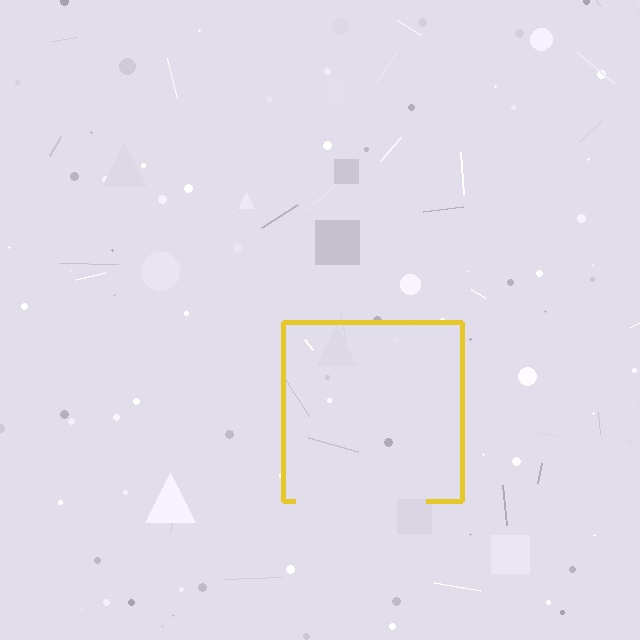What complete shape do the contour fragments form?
The contour fragments form a square.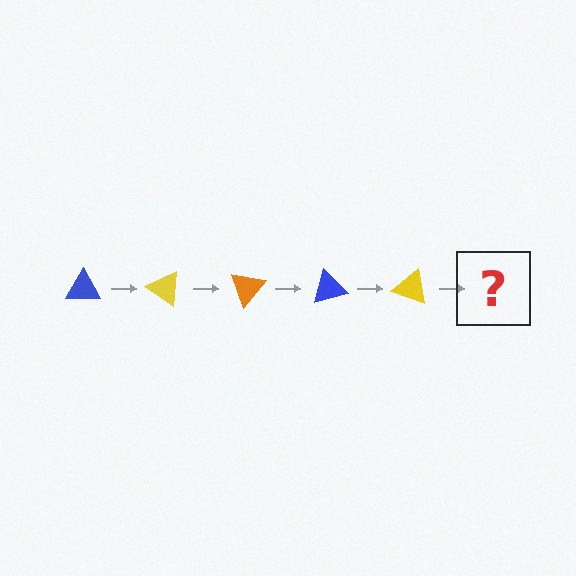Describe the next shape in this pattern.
It should be an orange triangle, rotated 175 degrees from the start.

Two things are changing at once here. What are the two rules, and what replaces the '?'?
The two rules are that it rotates 35 degrees each step and the color cycles through blue, yellow, and orange. The '?' should be an orange triangle, rotated 175 degrees from the start.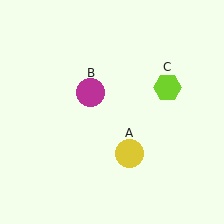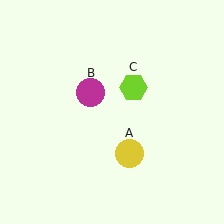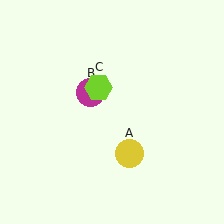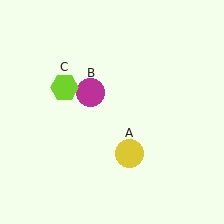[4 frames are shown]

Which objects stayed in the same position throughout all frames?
Yellow circle (object A) and magenta circle (object B) remained stationary.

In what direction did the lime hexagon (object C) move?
The lime hexagon (object C) moved left.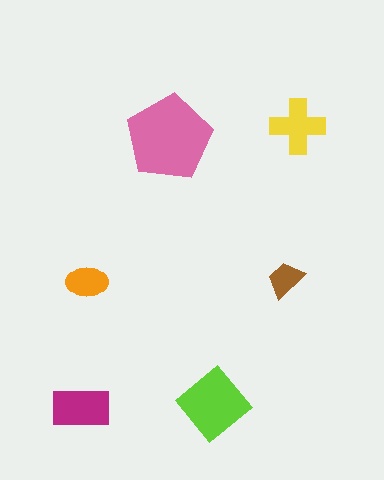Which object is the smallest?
The brown trapezoid.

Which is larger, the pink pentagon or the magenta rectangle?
The pink pentagon.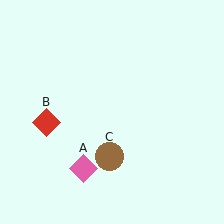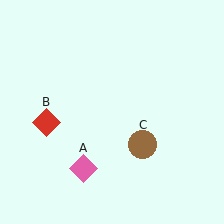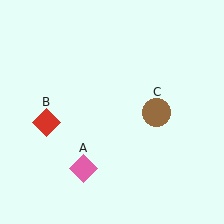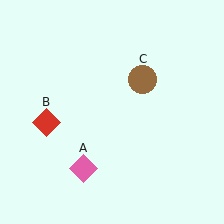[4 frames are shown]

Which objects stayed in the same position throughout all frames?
Pink diamond (object A) and red diamond (object B) remained stationary.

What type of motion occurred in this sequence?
The brown circle (object C) rotated counterclockwise around the center of the scene.